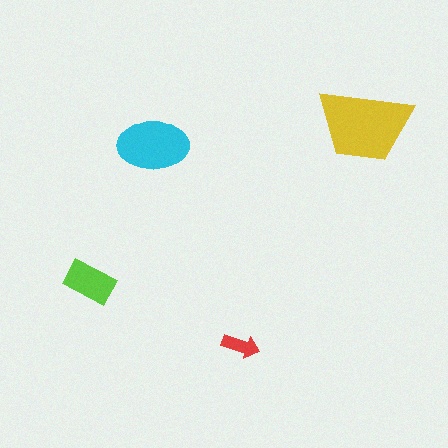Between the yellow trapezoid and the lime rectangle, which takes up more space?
The yellow trapezoid.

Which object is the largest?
The yellow trapezoid.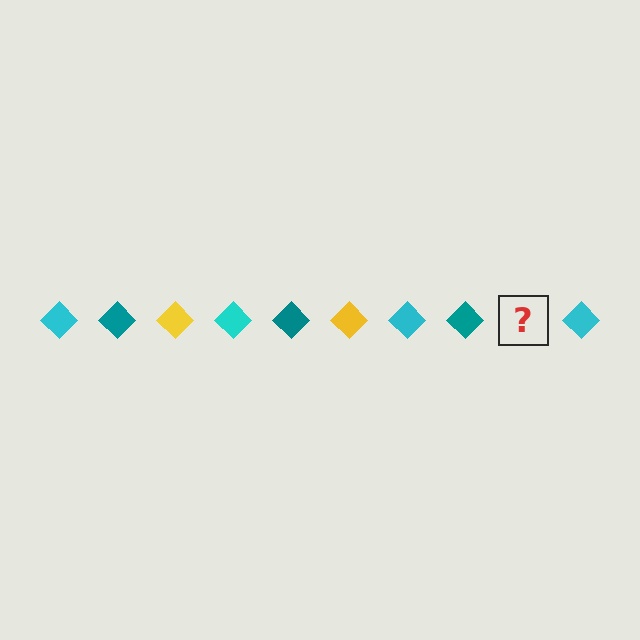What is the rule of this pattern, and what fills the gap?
The rule is that the pattern cycles through cyan, teal, yellow diamonds. The gap should be filled with a yellow diamond.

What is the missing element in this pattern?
The missing element is a yellow diamond.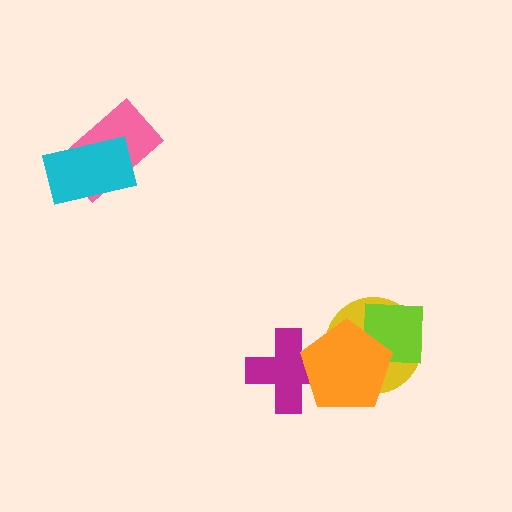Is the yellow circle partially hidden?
Yes, it is partially covered by another shape.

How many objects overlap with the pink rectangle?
1 object overlaps with the pink rectangle.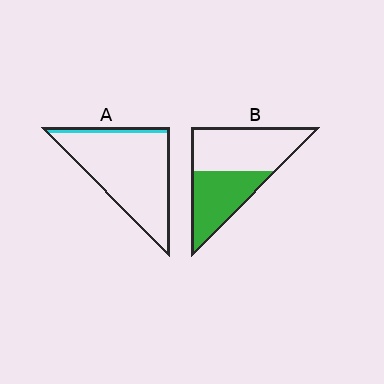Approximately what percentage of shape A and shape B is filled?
A is approximately 10% and B is approximately 45%.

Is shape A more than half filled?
No.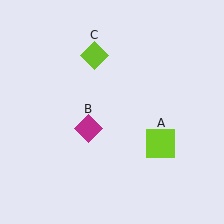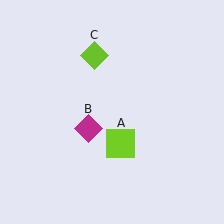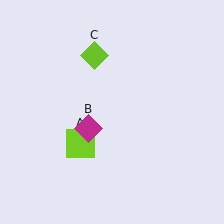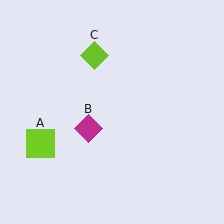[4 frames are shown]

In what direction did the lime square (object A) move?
The lime square (object A) moved left.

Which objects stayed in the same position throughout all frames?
Magenta diamond (object B) and lime diamond (object C) remained stationary.